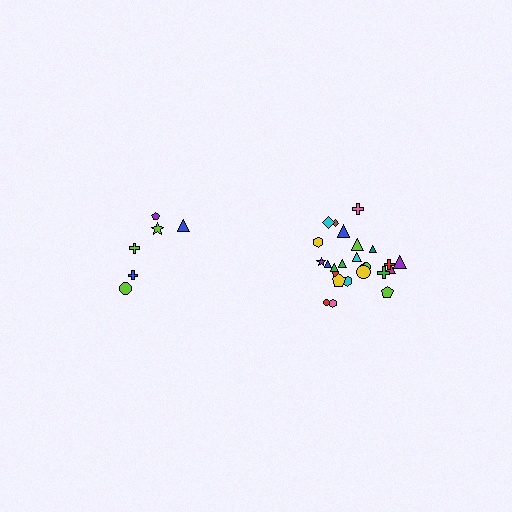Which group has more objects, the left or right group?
The right group.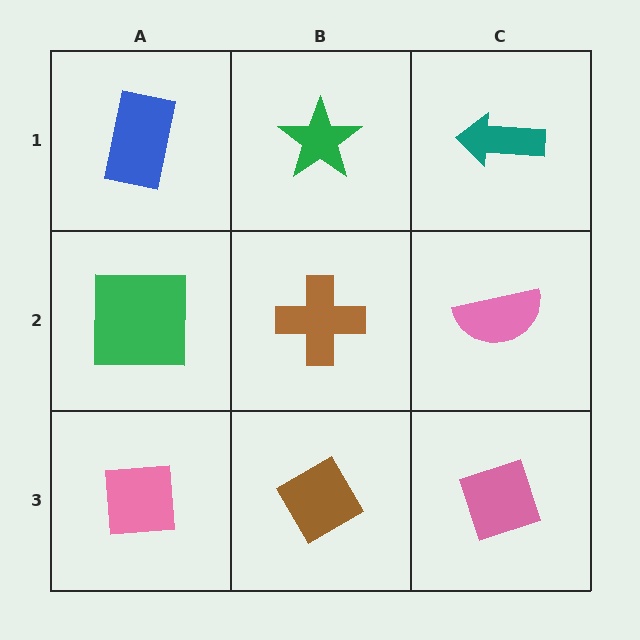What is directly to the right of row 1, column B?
A teal arrow.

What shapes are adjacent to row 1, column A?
A green square (row 2, column A), a green star (row 1, column B).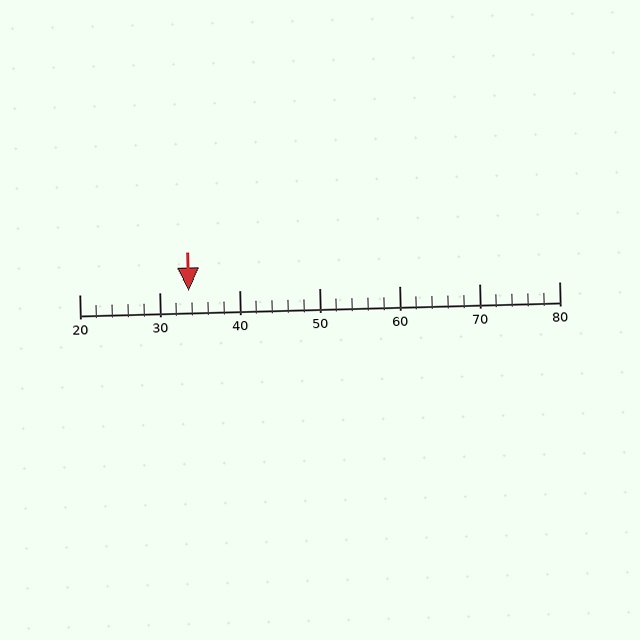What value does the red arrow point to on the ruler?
The red arrow points to approximately 34.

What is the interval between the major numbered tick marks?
The major tick marks are spaced 10 units apart.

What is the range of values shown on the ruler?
The ruler shows values from 20 to 80.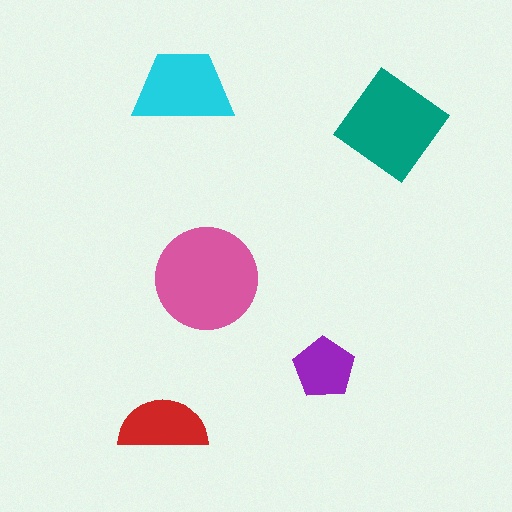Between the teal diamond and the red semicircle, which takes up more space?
The teal diamond.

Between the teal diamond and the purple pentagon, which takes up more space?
The teal diamond.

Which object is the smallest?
The purple pentagon.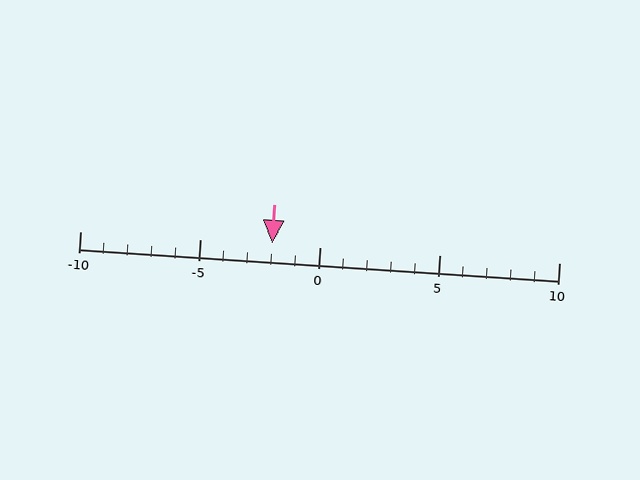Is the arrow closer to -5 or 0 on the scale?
The arrow is closer to 0.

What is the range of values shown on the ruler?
The ruler shows values from -10 to 10.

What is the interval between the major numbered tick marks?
The major tick marks are spaced 5 units apart.